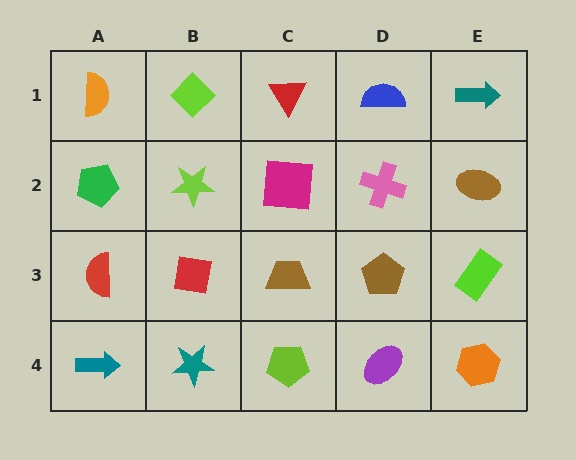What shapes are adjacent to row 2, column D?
A blue semicircle (row 1, column D), a brown pentagon (row 3, column D), a magenta square (row 2, column C), a brown ellipse (row 2, column E).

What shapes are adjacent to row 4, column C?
A brown trapezoid (row 3, column C), a teal star (row 4, column B), a purple ellipse (row 4, column D).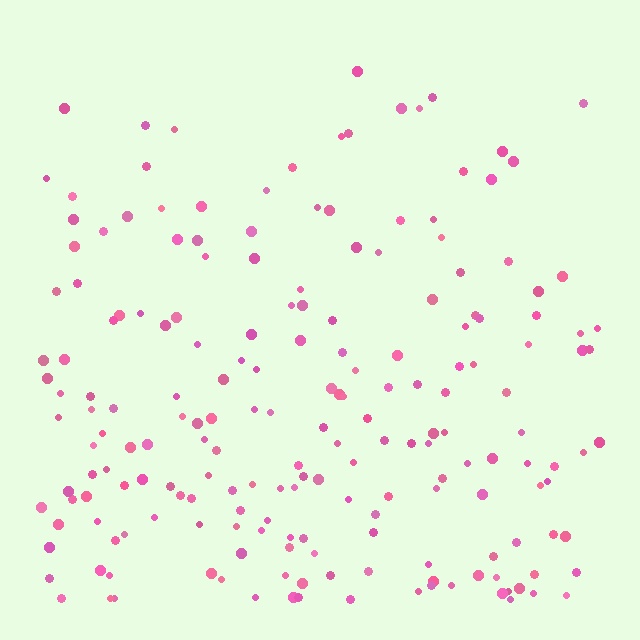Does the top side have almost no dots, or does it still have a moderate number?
Still a moderate number, just noticeably fewer than the bottom.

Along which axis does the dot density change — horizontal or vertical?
Vertical.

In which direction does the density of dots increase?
From top to bottom, with the bottom side densest.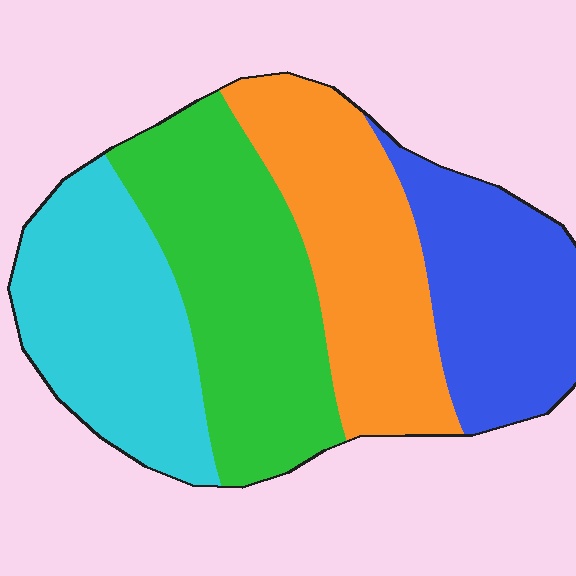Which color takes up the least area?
Blue, at roughly 20%.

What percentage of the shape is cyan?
Cyan covers 25% of the shape.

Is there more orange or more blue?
Orange.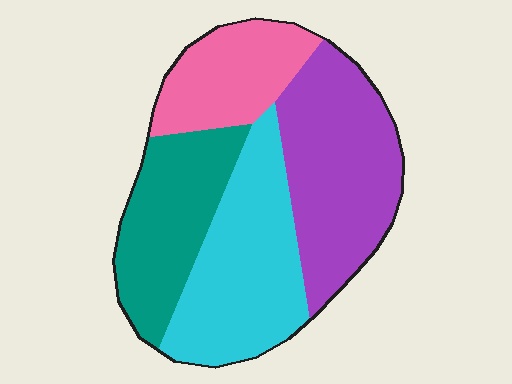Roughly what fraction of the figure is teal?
Teal takes up about one fifth (1/5) of the figure.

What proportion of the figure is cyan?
Cyan covers roughly 30% of the figure.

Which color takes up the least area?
Pink, at roughly 15%.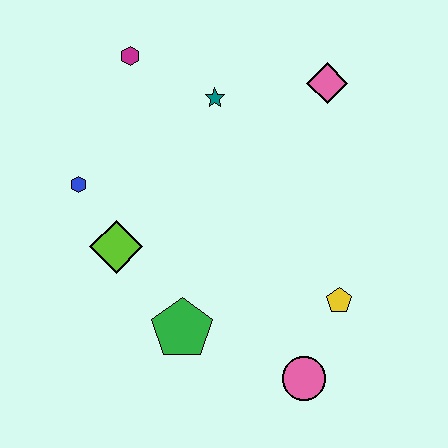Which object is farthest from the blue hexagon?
The pink circle is farthest from the blue hexagon.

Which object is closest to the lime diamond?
The blue hexagon is closest to the lime diamond.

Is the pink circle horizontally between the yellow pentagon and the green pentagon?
Yes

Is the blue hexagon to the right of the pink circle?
No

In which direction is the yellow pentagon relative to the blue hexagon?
The yellow pentagon is to the right of the blue hexagon.